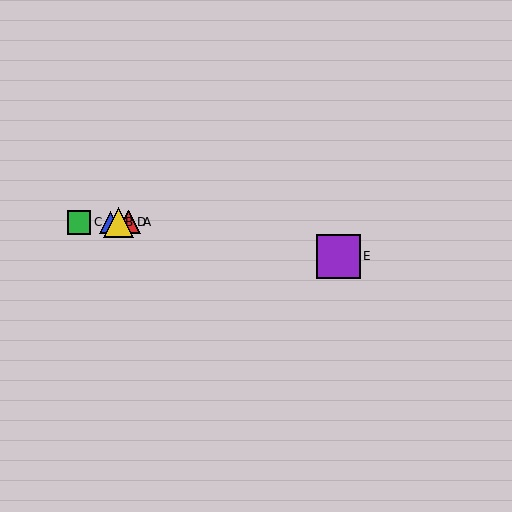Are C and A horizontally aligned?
Yes, both are at y≈222.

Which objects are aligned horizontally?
Objects A, B, C, D are aligned horizontally.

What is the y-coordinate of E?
Object E is at y≈256.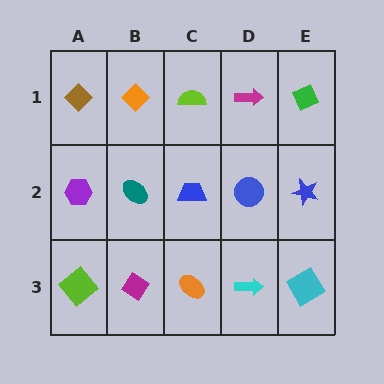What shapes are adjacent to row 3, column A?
A purple hexagon (row 2, column A), a magenta diamond (row 3, column B).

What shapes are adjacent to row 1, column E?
A blue star (row 2, column E), a magenta arrow (row 1, column D).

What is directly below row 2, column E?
A cyan diamond.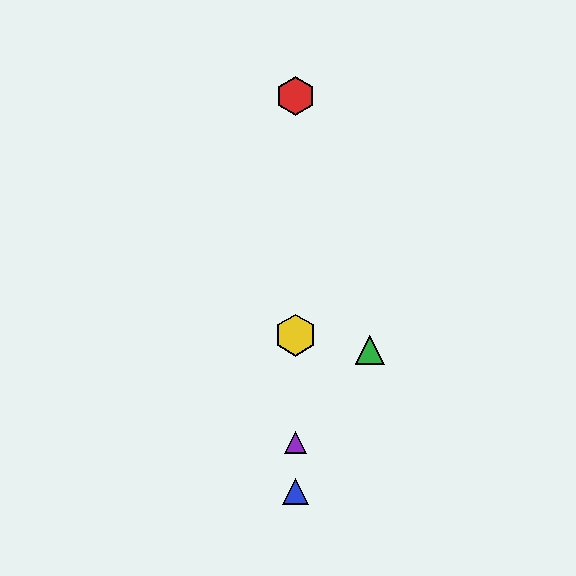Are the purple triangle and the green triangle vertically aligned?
No, the purple triangle is at x≈296 and the green triangle is at x≈370.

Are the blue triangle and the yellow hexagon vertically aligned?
Yes, both are at x≈296.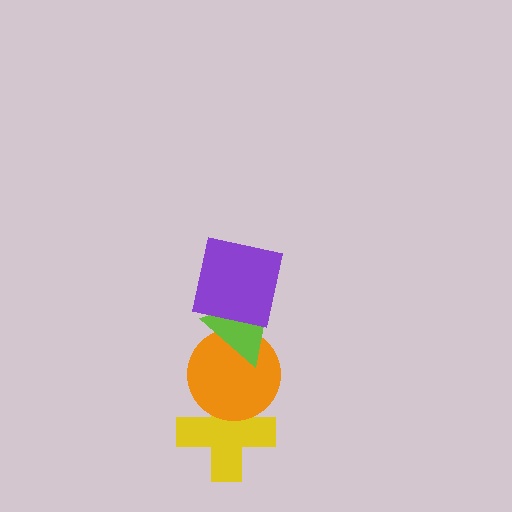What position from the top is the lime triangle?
The lime triangle is 2nd from the top.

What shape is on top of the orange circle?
The lime triangle is on top of the orange circle.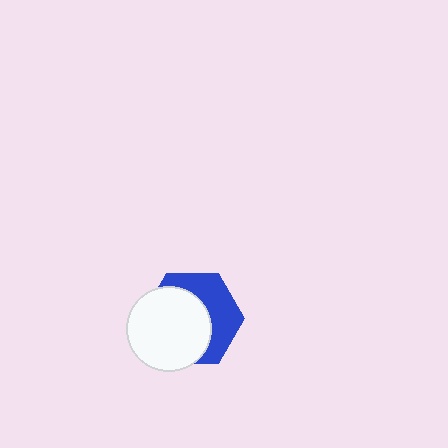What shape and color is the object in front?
The object in front is a white circle.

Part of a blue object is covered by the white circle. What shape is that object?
It is a hexagon.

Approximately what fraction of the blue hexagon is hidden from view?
Roughly 58% of the blue hexagon is hidden behind the white circle.